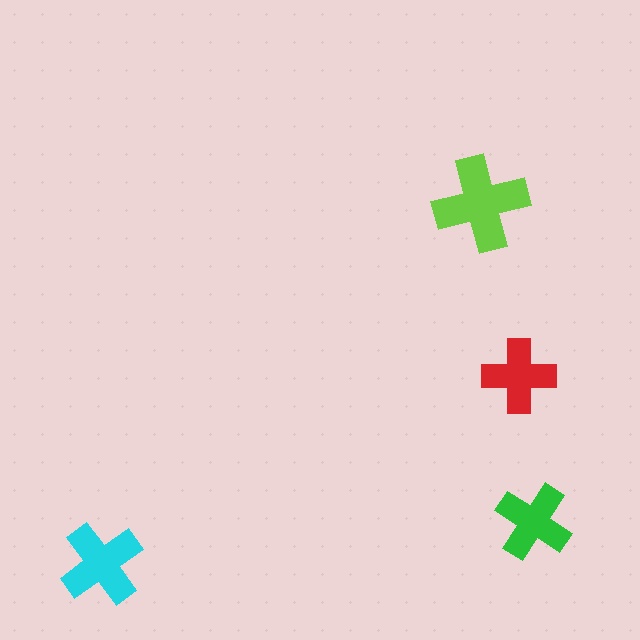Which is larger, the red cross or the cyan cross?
The cyan one.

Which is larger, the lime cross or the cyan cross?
The lime one.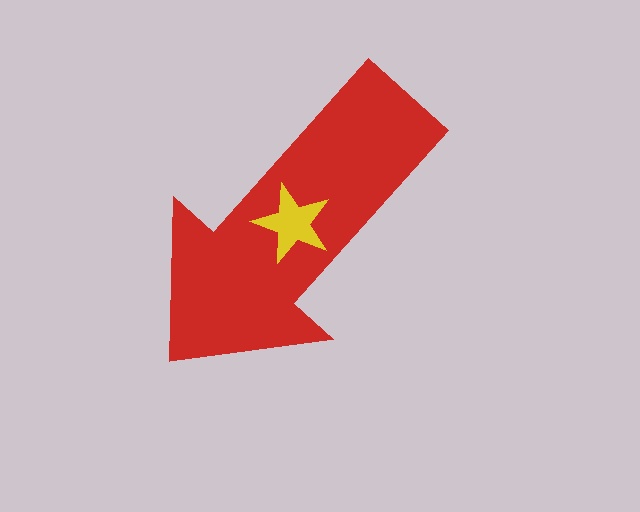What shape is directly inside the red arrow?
The yellow star.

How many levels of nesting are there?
2.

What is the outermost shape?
The red arrow.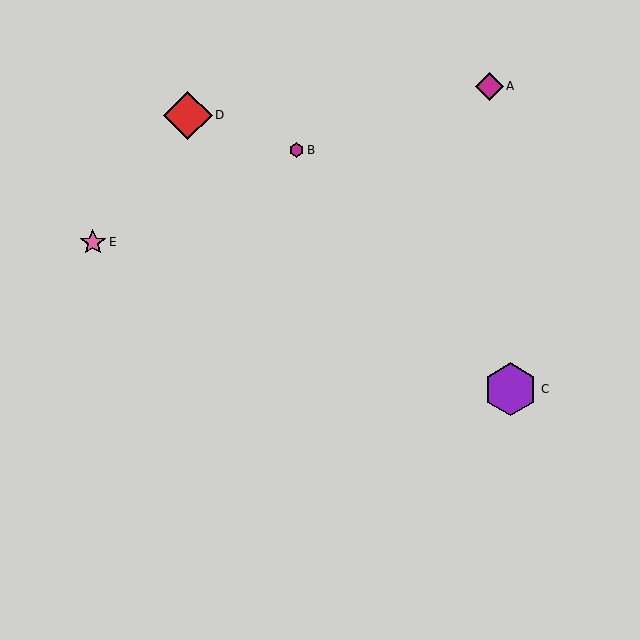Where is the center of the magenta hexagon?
The center of the magenta hexagon is at (297, 150).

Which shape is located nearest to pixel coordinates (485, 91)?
The magenta diamond (labeled A) at (490, 86) is nearest to that location.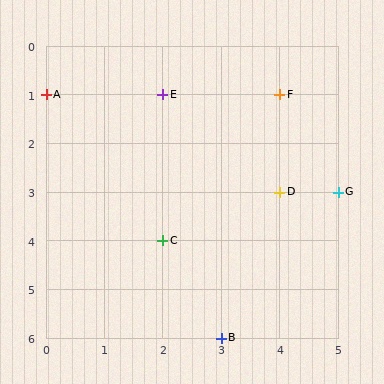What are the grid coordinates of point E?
Point E is at grid coordinates (2, 1).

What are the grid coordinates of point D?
Point D is at grid coordinates (4, 3).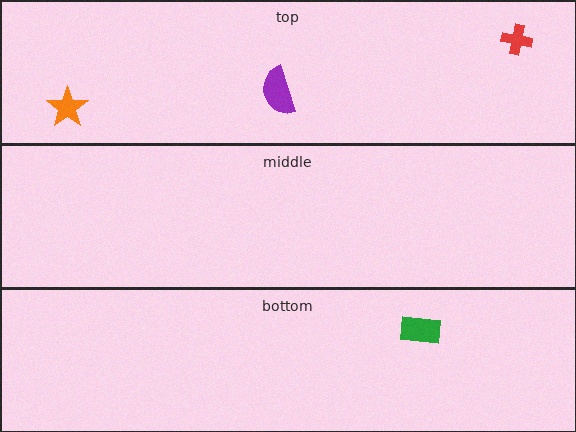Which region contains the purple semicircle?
The top region.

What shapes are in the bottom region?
The green rectangle.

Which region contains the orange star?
The top region.